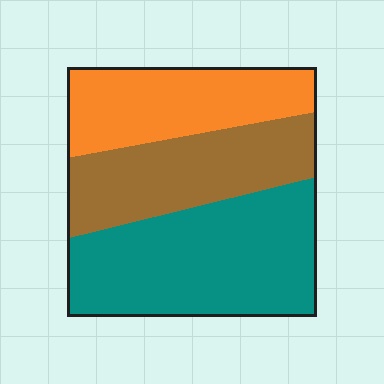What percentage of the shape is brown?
Brown covers roughly 30% of the shape.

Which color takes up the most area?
Teal, at roughly 45%.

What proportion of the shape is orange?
Orange takes up about one quarter (1/4) of the shape.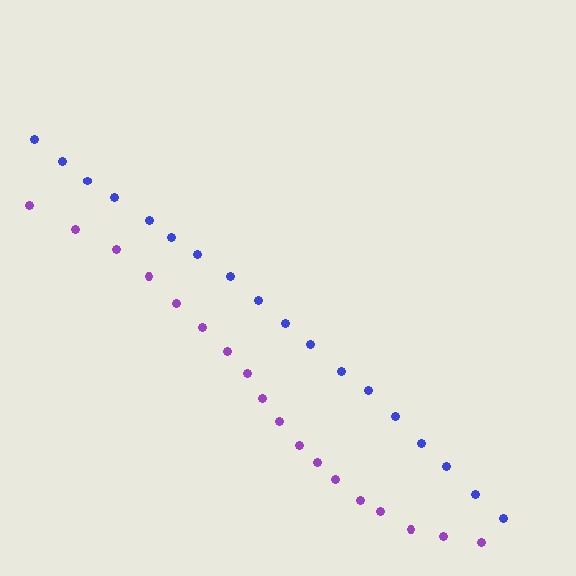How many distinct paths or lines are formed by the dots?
There are 2 distinct paths.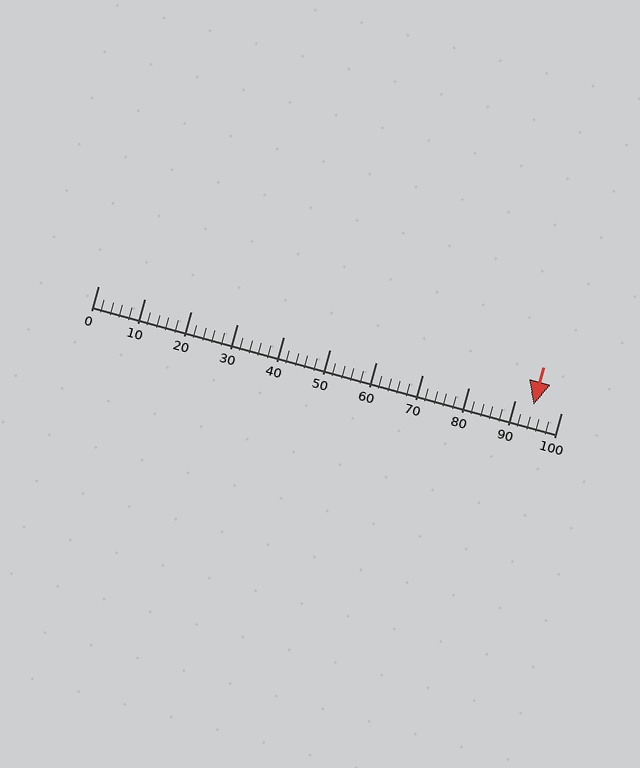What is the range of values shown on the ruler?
The ruler shows values from 0 to 100.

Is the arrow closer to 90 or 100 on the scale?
The arrow is closer to 90.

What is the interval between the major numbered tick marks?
The major tick marks are spaced 10 units apart.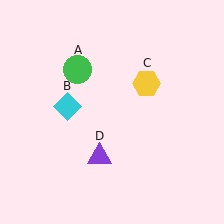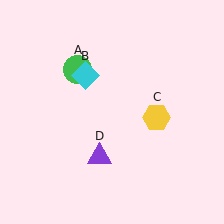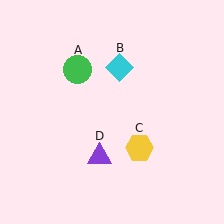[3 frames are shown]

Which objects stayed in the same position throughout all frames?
Green circle (object A) and purple triangle (object D) remained stationary.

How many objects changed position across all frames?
2 objects changed position: cyan diamond (object B), yellow hexagon (object C).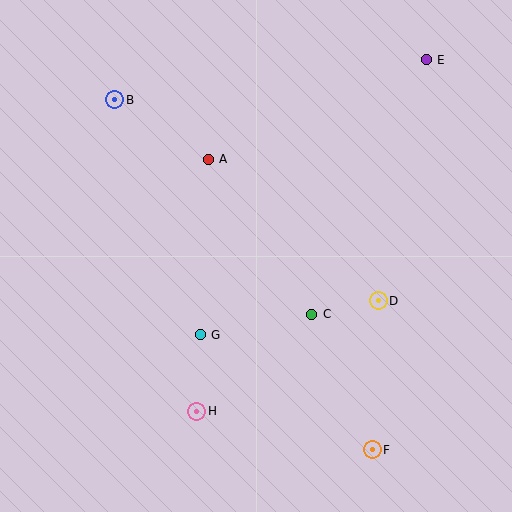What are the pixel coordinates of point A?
Point A is at (208, 159).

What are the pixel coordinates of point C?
Point C is at (312, 314).